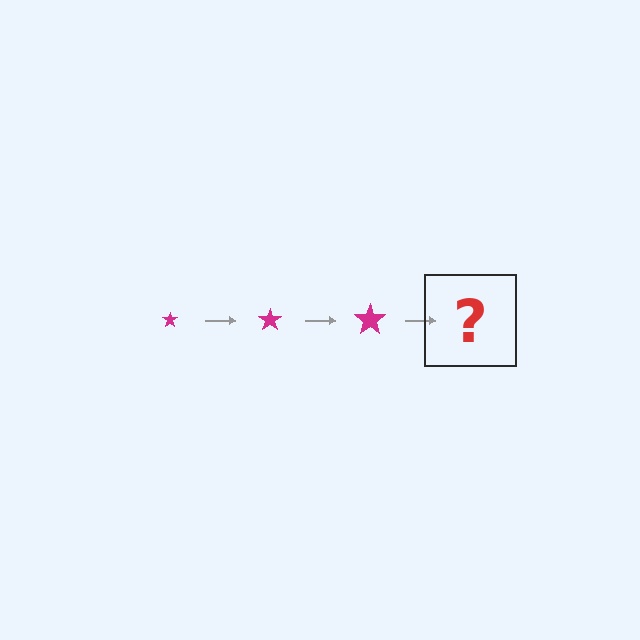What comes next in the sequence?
The next element should be a magenta star, larger than the previous one.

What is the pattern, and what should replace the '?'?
The pattern is that the star gets progressively larger each step. The '?' should be a magenta star, larger than the previous one.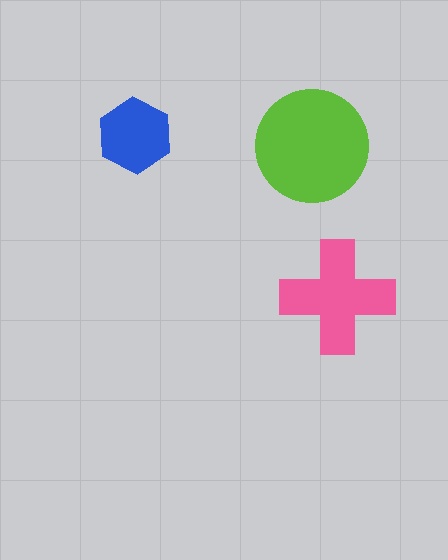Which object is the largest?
The lime circle.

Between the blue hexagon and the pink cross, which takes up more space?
The pink cross.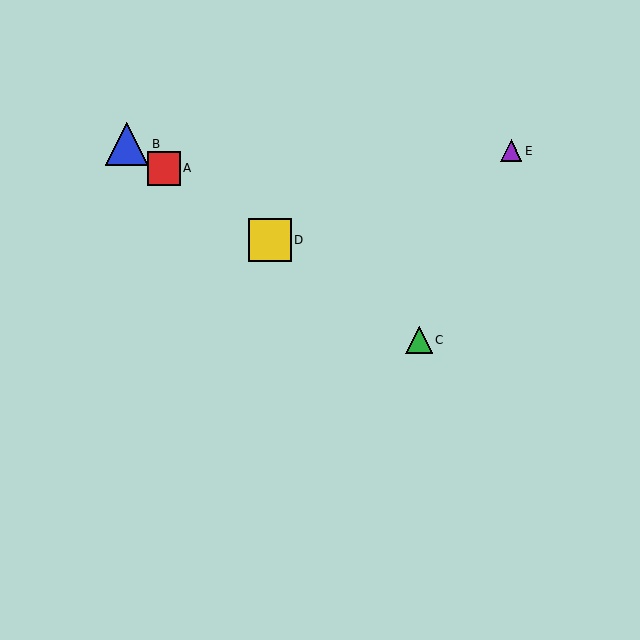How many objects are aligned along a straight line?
4 objects (A, B, C, D) are aligned along a straight line.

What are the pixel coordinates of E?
Object E is at (511, 151).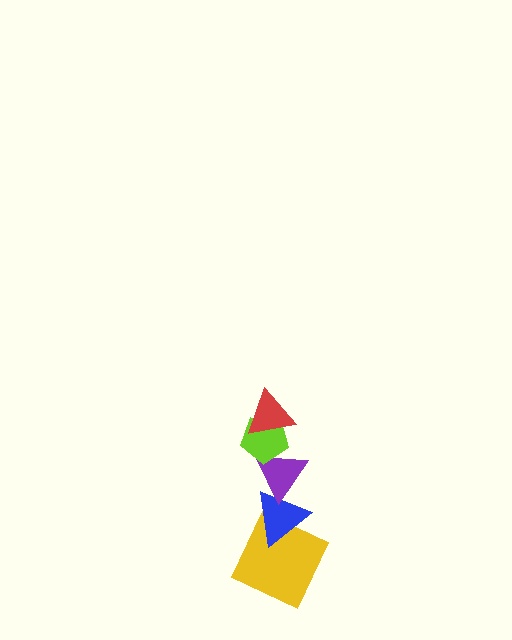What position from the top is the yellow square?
The yellow square is 5th from the top.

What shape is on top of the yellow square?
The blue triangle is on top of the yellow square.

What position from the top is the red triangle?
The red triangle is 1st from the top.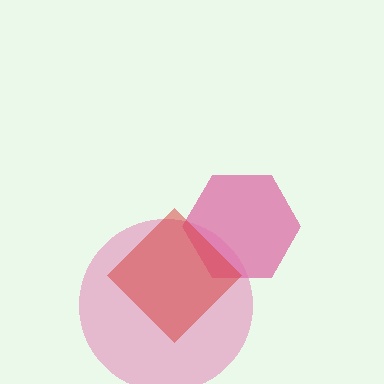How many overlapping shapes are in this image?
There are 3 overlapping shapes in the image.